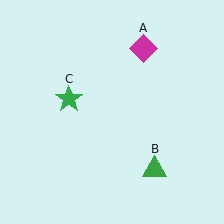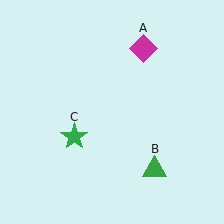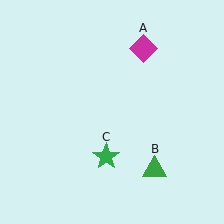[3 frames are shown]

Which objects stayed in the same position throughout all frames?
Magenta diamond (object A) and green triangle (object B) remained stationary.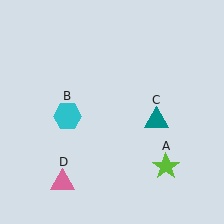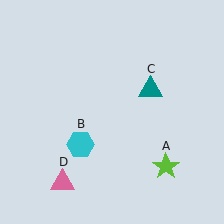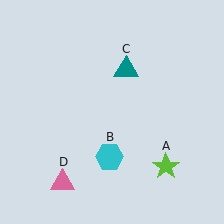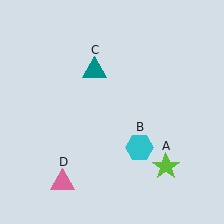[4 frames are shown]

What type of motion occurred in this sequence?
The cyan hexagon (object B), teal triangle (object C) rotated counterclockwise around the center of the scene.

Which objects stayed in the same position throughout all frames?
Lime star (object A) and pink triangle (object D) remained stationary.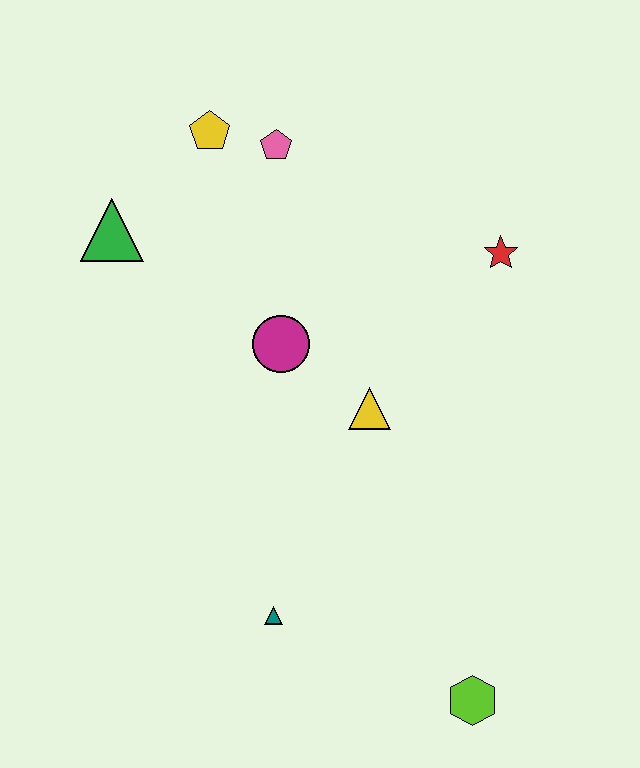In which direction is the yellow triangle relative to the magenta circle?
The yellow triangle is to the right of the magenta circle.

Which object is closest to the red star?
The yellow triangle is closest to the red star.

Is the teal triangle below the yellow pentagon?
Yes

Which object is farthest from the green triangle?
The lime hexagon is farthest from the green triangle.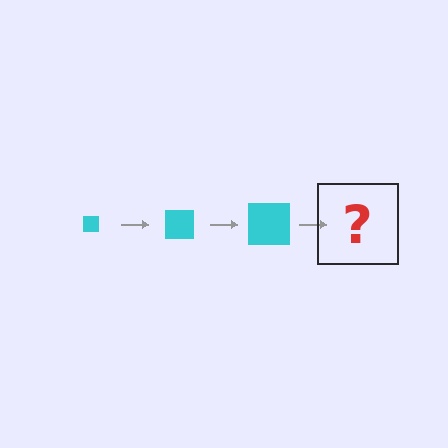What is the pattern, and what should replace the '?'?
The pattern is that the square gets progressively larger each step. The '?' should be a cyan square, larger than the previous one.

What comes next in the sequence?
The next element should be a cyan square, larger than the previous one.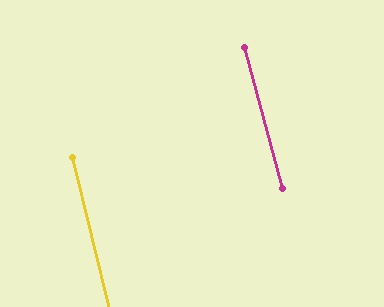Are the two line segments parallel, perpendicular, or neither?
Parallel — their directions differ by only 1.2°.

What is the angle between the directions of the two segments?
Approximately 1 degree.